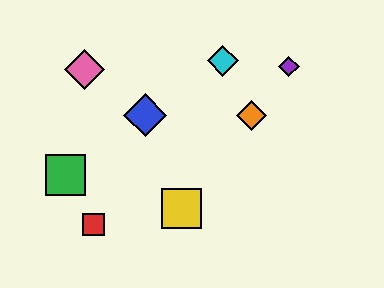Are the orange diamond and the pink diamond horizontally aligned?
No, the orange diamond is at y≈115 and the pink diamond is at y≈69.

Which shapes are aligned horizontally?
The blue diamond, the orange diamond are aligned horizontally.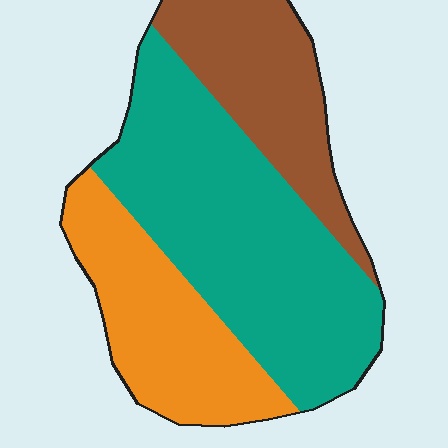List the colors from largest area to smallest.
From largest to smallest: teal, orange, brown.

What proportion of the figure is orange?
Orange covers 27% of the figure.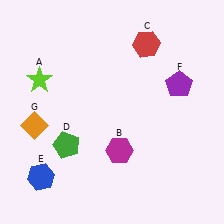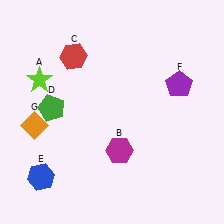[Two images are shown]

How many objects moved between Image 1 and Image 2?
2 objects moved between the two images.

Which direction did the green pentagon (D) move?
The green pentagon (D) moved up.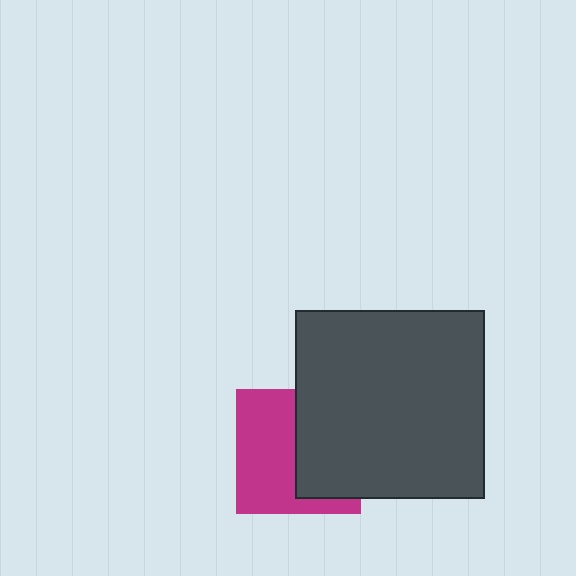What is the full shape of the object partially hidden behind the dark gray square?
The partially hidden object is a magenta square.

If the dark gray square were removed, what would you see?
You would see the complete magenta square.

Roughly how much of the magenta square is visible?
About half of it is visible (roughly 54%).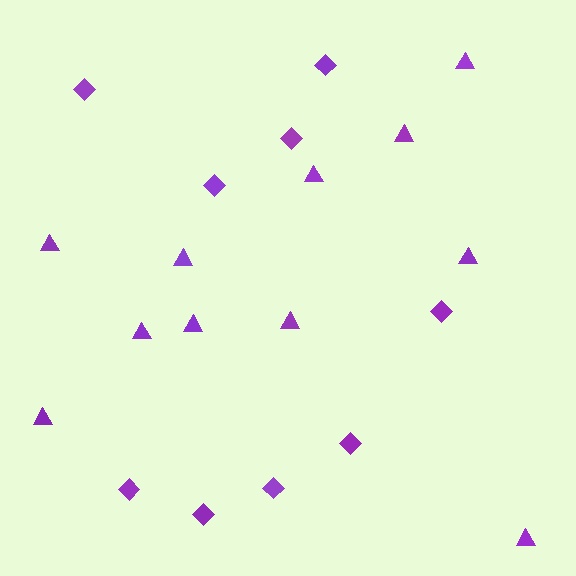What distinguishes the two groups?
There are 2 groups: one group of diamonds (9) and one group of triangles (11).